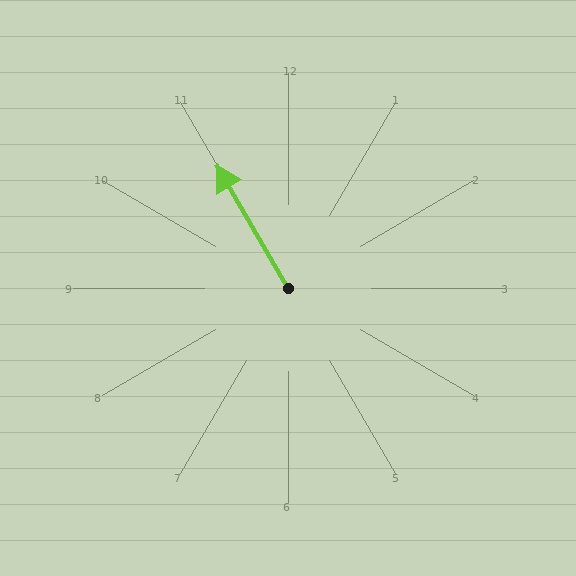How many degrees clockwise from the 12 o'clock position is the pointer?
Approximately 330 degrees.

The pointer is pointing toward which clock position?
Roughly 11 o'clock.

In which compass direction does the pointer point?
Northwest.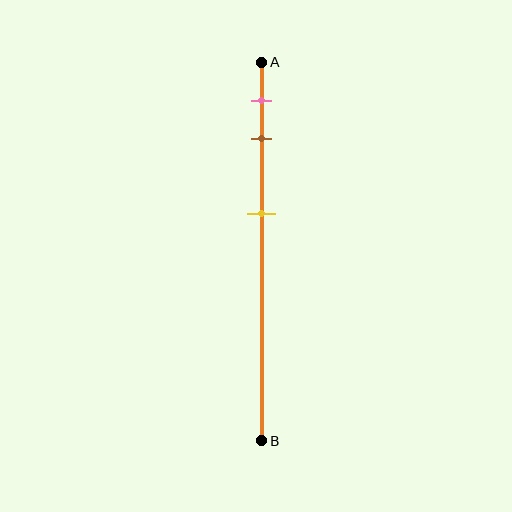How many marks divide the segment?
There are 3 marks dividing the segment.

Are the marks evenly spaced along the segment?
No, the marks are not evenly spaced.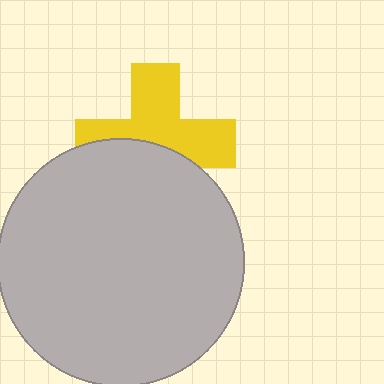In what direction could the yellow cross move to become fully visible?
The yellow cross could move up. That would shift it out from behind the light gray circle entirely.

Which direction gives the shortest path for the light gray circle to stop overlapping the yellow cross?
Moving down gives the shortest separation.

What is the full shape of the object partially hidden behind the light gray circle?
The partially hidden object is a yellow cross.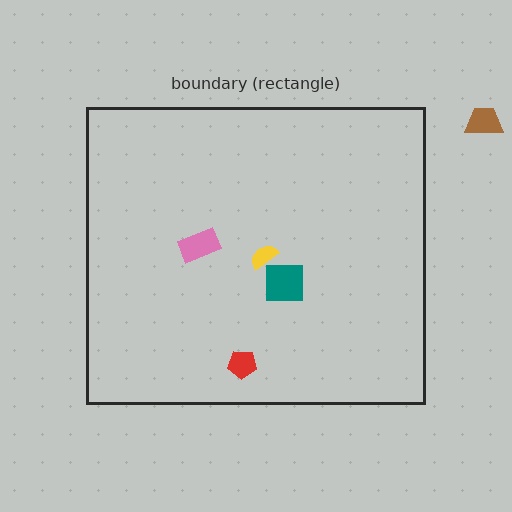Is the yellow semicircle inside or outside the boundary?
Inside.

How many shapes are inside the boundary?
4 inside, 1 outside.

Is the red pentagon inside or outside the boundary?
Inside.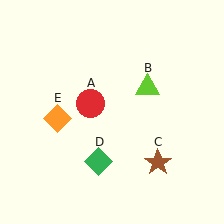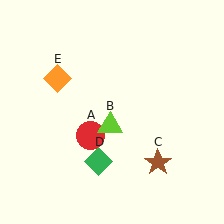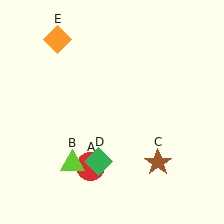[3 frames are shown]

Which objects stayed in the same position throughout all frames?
Brown star (object C) and green diamond (object D) remained stationary.